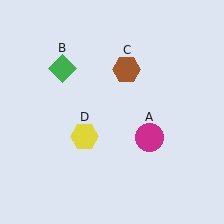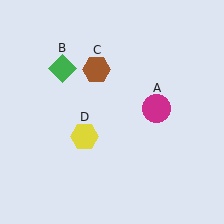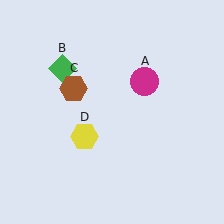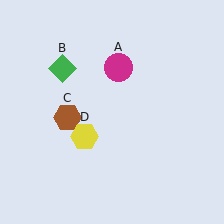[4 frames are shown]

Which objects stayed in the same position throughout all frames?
Green diamond (object B) and yellow hexagon (object D) remained stationary.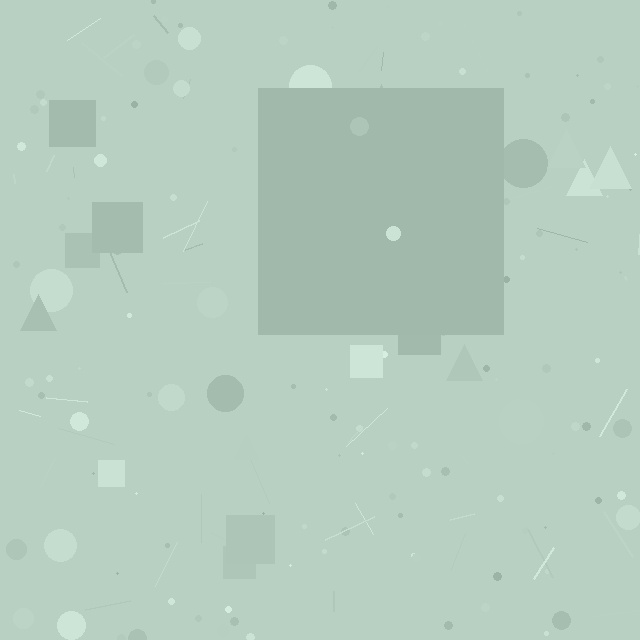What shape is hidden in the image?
A square is hidden in the image.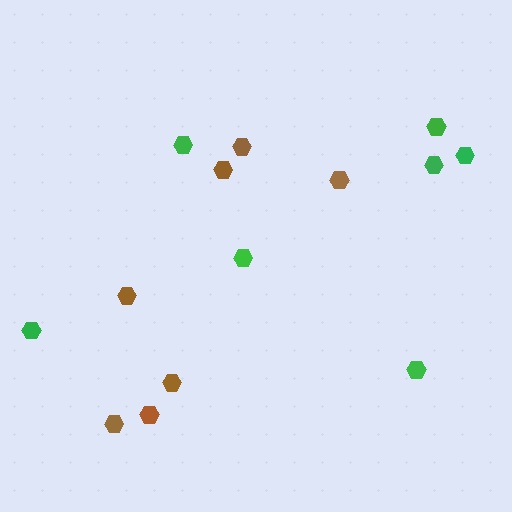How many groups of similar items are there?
There are 2 groups: one group of brown hexagons (7) and one group of green hexagons (7).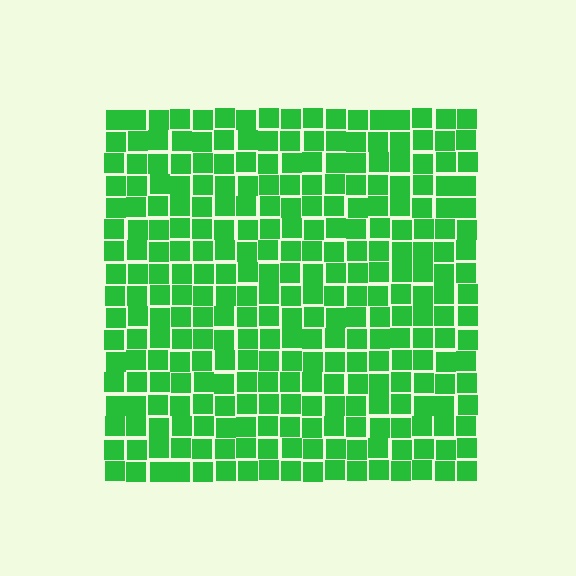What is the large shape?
The large shape is a square.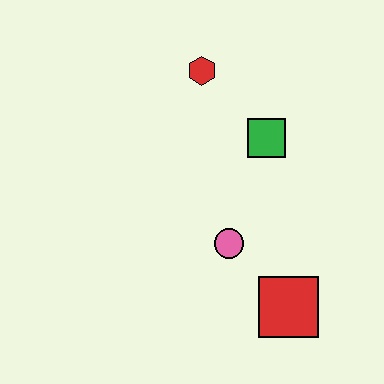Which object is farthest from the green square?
The red square is farthest from the green square.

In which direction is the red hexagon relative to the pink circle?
The red hexagon is above the pink circle.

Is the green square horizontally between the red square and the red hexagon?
Yes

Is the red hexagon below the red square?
No